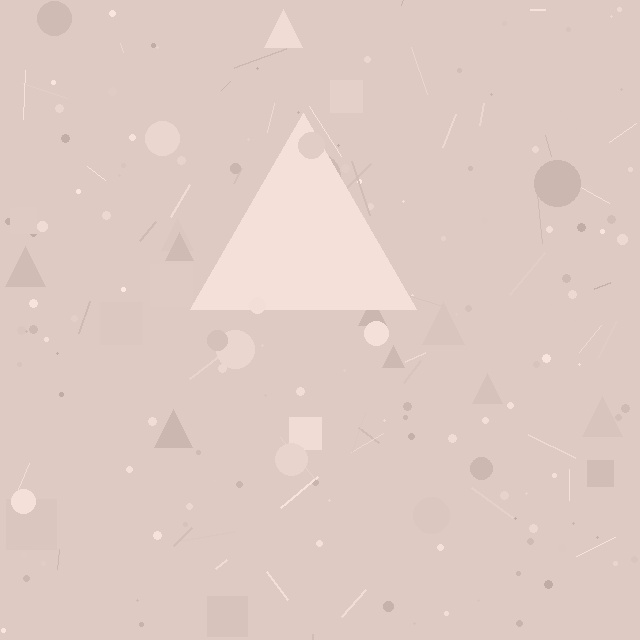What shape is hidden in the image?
A triangle is hidden in the image.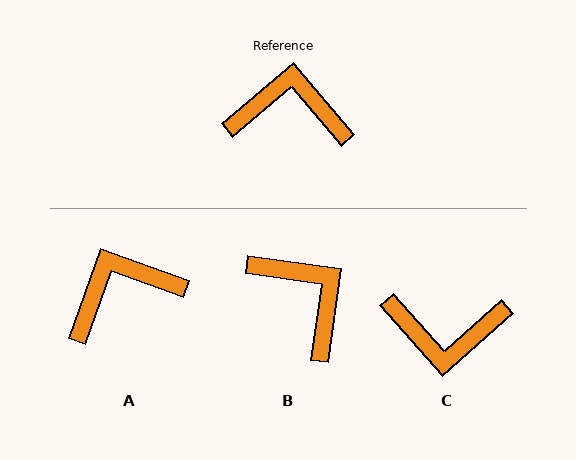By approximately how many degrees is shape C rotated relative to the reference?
Approximately 179 degrees clockwise.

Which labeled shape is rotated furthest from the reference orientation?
C, about 179 degrees away.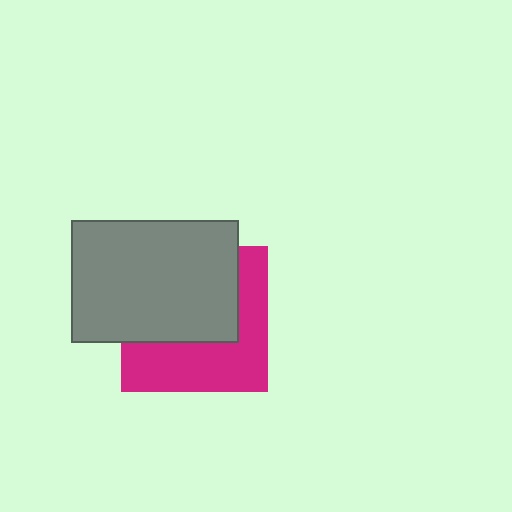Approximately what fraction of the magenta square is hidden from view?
Roughly 54% of the magenta square is hidden behind the gray rectangle.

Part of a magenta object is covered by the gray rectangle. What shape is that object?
It is a square.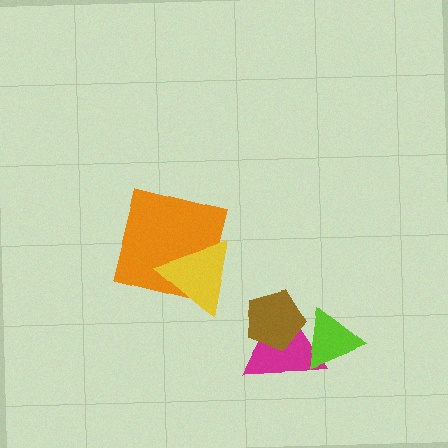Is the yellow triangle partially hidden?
No, no other shape covers it.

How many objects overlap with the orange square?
1 object overlaps with the orange square.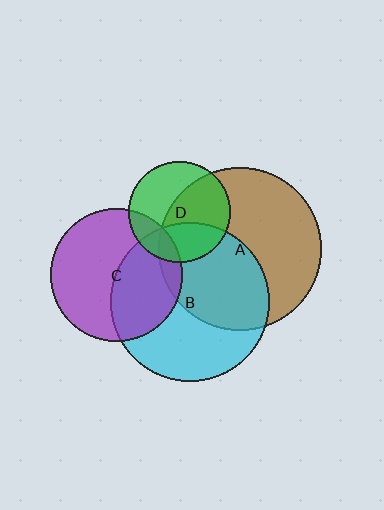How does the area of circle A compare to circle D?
Approximately 2.6 times.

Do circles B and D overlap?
Yes.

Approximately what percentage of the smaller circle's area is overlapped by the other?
Approximately 30%.